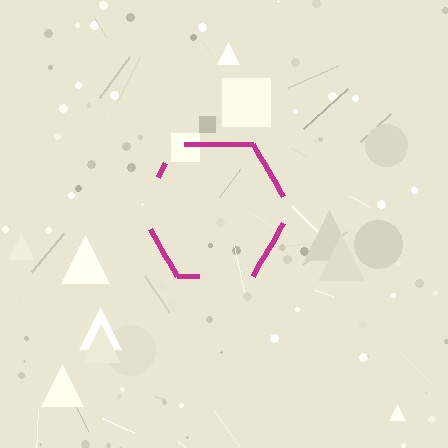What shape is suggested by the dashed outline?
The dashed outline suggests a hexagon.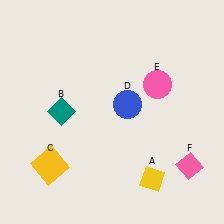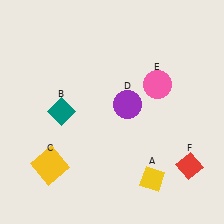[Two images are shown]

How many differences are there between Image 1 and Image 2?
There are 2 differences between the two images.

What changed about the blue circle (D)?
In Image 1, D is blue. In Image 2, it changed to purple.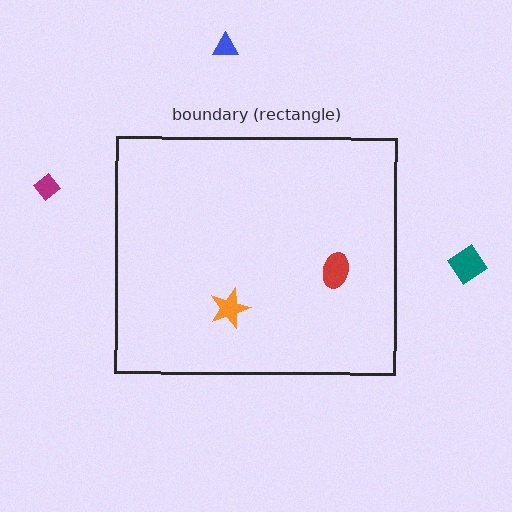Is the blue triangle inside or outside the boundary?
Outside.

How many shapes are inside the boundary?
2 inside, 3 outside.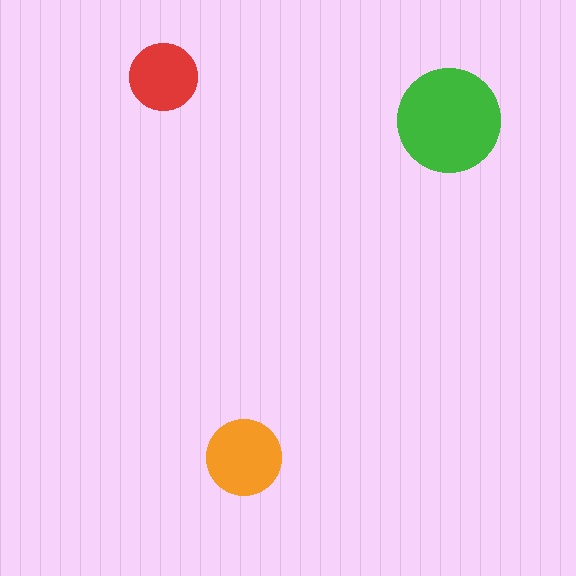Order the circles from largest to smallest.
the green one, the orange one, the red one.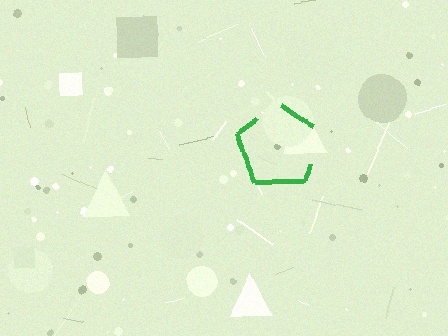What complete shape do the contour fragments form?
The contour fragments form a pentagon.